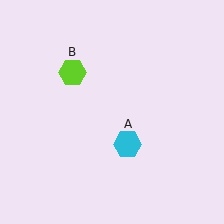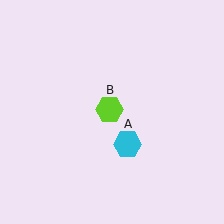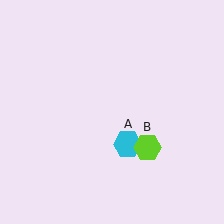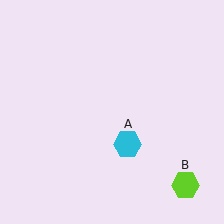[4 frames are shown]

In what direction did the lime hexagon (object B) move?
The lime hexagon (object B) moved down and to the right.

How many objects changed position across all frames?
1 object changed position: lime hexagon (object B).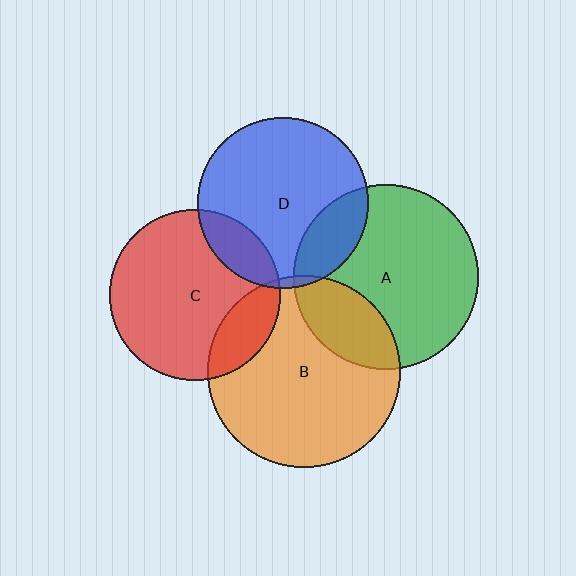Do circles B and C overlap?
Yes.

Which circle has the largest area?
Circle B (orange).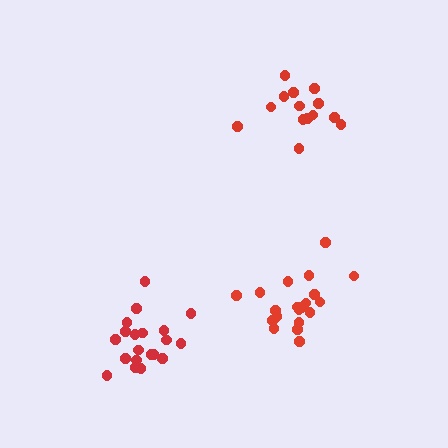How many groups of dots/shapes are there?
There are 3 groups.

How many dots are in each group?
Group 1: 14 dots, Group 2: 20 dots, Group 3: 20 dots (54 total).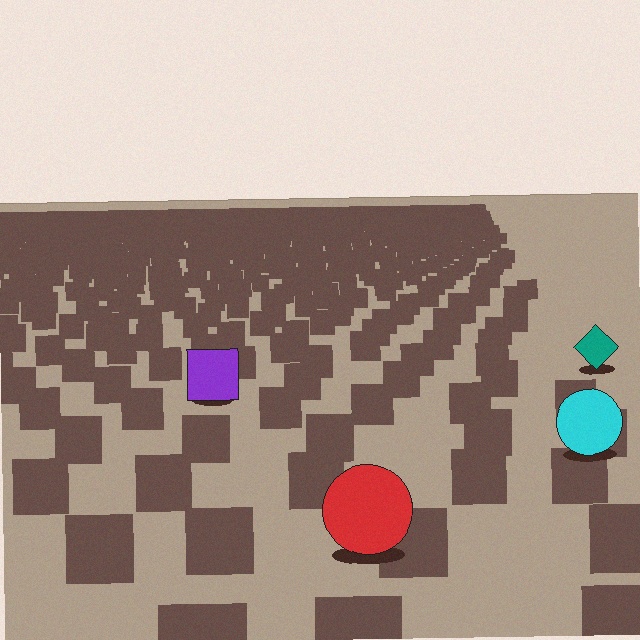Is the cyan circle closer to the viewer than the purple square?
Yes. The cyan circle is closer — you can tell from the texture gradient: the ground texture is coarser near it.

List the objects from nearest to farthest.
From nearest to farthest: the red circle, the cyan circle, the purple square, the teal diamond.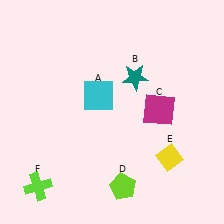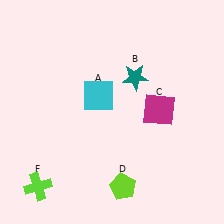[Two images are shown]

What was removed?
The yellow diamond (E) was removed in Image 2.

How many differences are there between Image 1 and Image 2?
There is 1 difference between the two images.